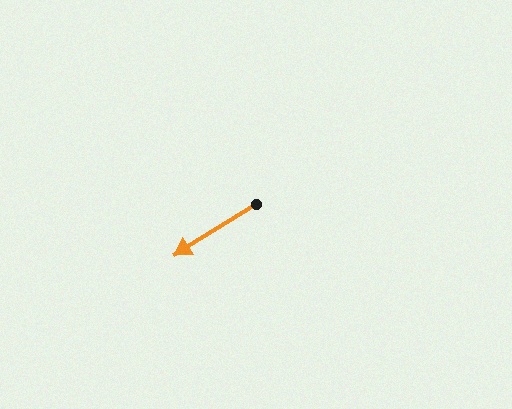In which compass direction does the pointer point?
Southwest.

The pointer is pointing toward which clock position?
Roughly 8 o'clock.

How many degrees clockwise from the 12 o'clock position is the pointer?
Approximately 239 degrees.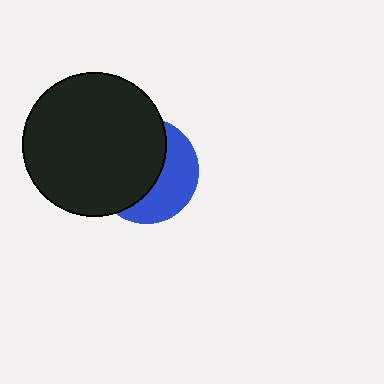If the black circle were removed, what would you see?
You would see the complete blue circle.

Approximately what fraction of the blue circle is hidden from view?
Roughly 59% of the blue circle is hidden behind the black circle.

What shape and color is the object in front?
The object in front is a black circle.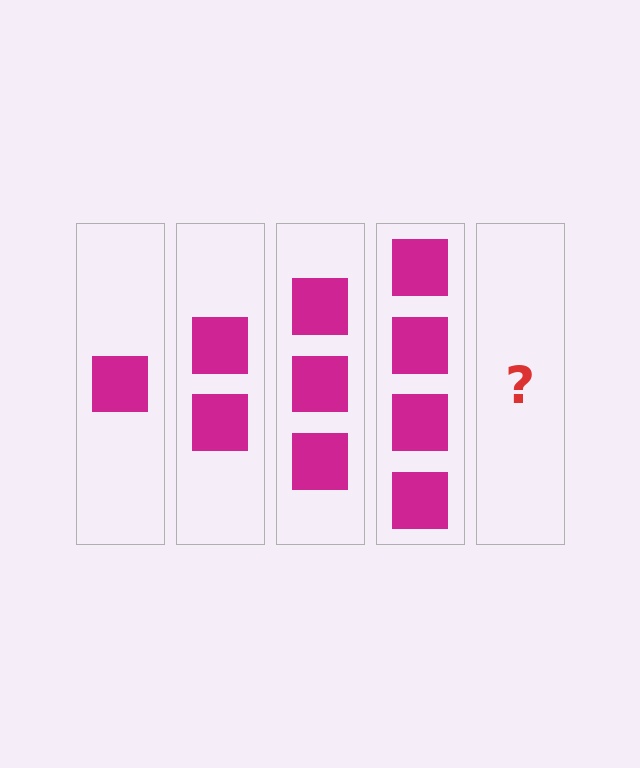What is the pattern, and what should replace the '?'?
The pattern is that each step adds one more square. The '?' should be 5 squares.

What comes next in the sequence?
The next element should be 5 squares.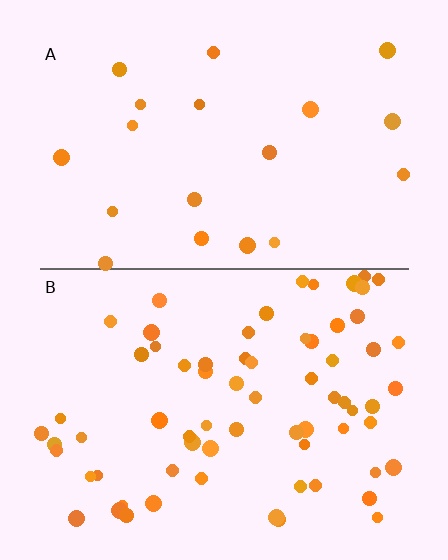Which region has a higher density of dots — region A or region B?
B (the bottom).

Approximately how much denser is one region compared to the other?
Approximately 3.5× — region B over region A.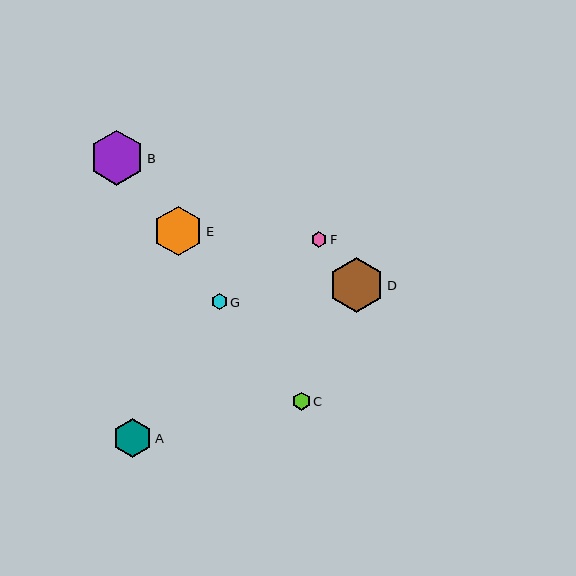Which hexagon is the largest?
Hexagon D is the largest with a size of approximately 55 pixels.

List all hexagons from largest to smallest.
From largest to smallest: D, B, E, A, C, G, F.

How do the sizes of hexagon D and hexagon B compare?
Hexagon D and hexagon B are approximately the same size.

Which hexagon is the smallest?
Hexagon F is the smallest with a size of approximately 15 pixels.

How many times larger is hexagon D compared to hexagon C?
Hexagon D is approximately 3.0 times the size of hexagon C.